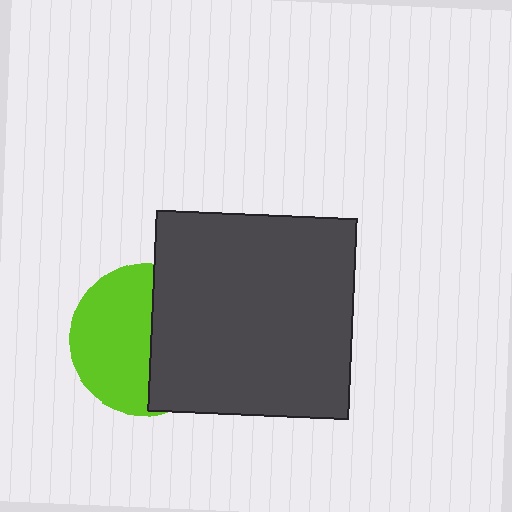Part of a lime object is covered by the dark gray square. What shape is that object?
It is a circle.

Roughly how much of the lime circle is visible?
About half of it is visible (roughly 54%).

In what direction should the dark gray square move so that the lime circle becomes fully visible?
The dark gray square should move right. That is the shortest direction to clear the overlap and leave the lime circle fully visible.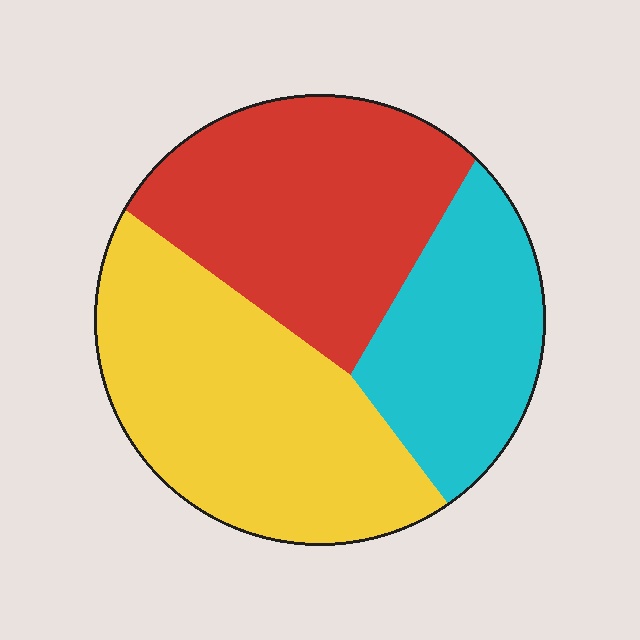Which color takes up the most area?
Yellow, at roughly 40%.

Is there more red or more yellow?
Yellow.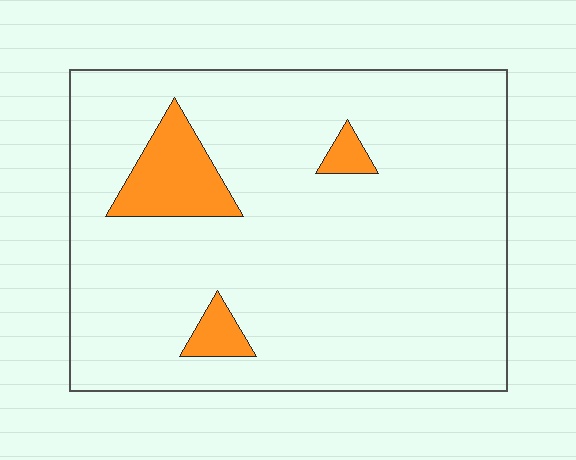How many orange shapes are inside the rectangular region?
3.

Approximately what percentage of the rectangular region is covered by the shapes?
Approximately 10%.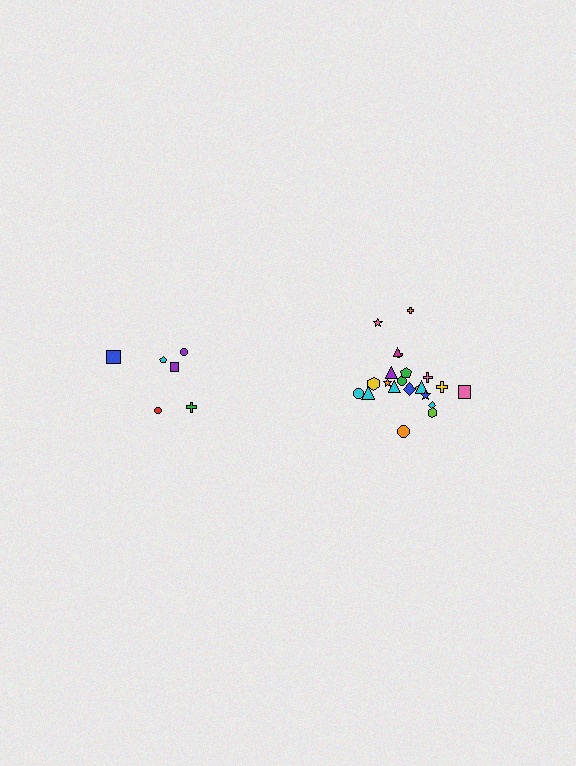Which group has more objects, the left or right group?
The right group.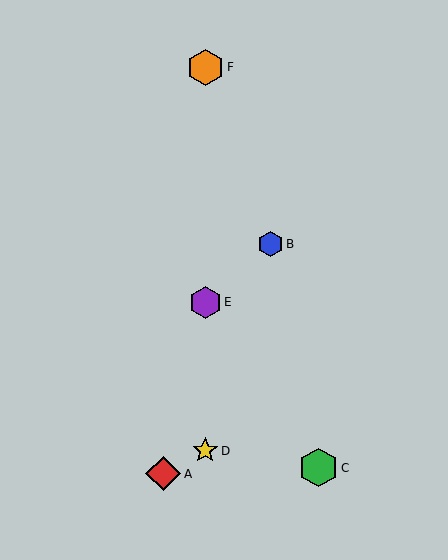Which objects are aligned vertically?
Objects D, E, F are aligned vertically.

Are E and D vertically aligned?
Yes, both are at x≈205.